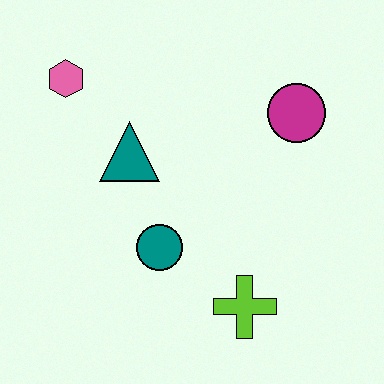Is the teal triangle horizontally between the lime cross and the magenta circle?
No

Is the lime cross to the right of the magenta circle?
No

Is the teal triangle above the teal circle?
Yes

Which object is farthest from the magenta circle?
The pink hexagon is farthest from the magenta circle.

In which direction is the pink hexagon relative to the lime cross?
The pink hexagon is above the lime cross.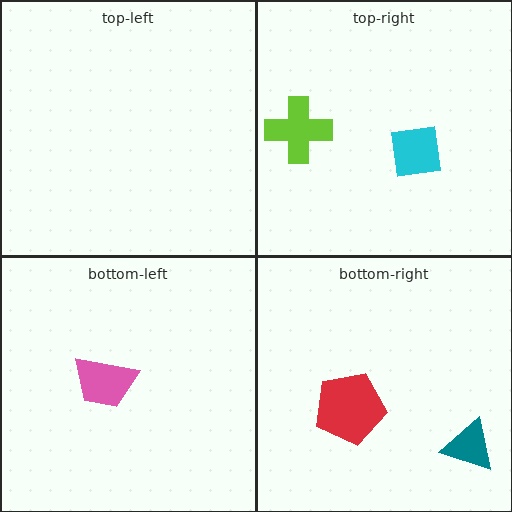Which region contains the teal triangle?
The bottom-right region.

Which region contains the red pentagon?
The bottom-right region.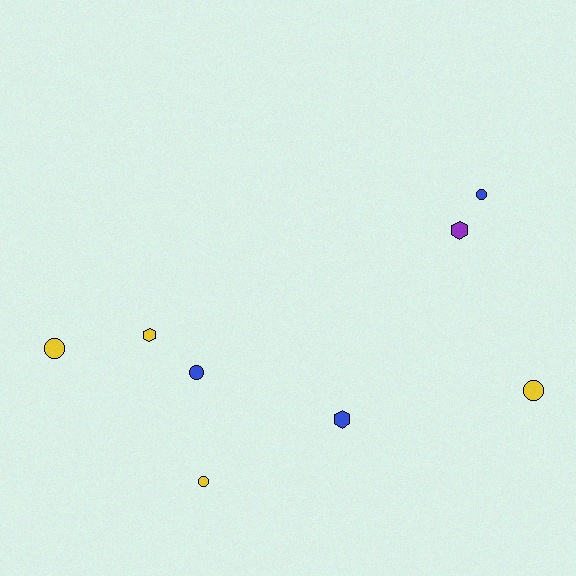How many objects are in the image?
There are 8 objects.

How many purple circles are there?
There are no purple circles.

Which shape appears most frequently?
Circle, with 5 objects.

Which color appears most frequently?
Yellow, with 4 objects.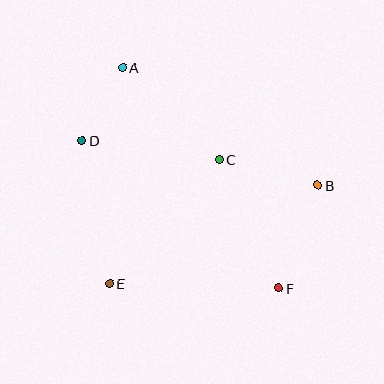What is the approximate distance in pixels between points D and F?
The distance between D and F is approximately 246 pixels.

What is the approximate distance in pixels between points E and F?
The distance between E and F is approximately 170 pixels.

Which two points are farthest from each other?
Points A and F are farthest from each other.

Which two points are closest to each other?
Points A and D are closest to each other.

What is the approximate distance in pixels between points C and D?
The distance between C and D is approximately 138 pixels.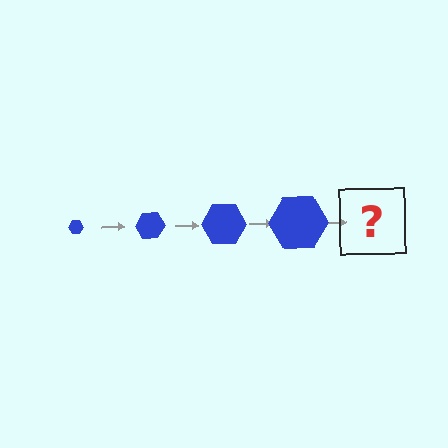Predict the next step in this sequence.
The next step is a blue hexagon, larger than the previous one.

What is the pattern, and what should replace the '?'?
The pattern is that the hexagon gets progressively larger each step. The '?' should be a blue hexagon, larger than the previous one.